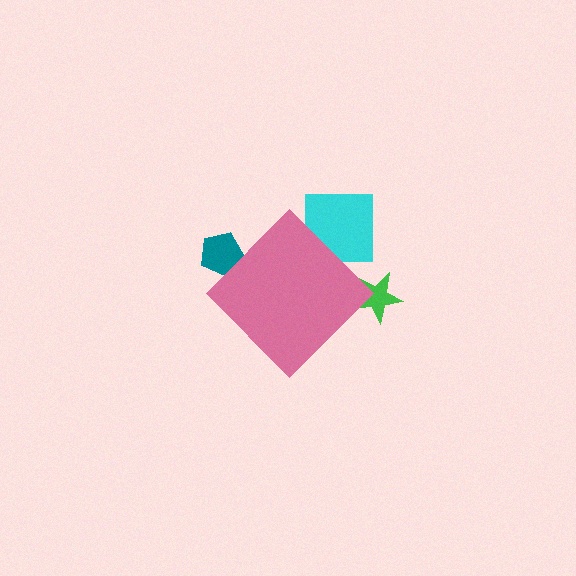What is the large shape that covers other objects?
A pink diamond.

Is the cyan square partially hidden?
Yes, the cyan square is partially hidden behind the pink diamond.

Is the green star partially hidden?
Yes, the green star is partially hidden behind the pink diamond.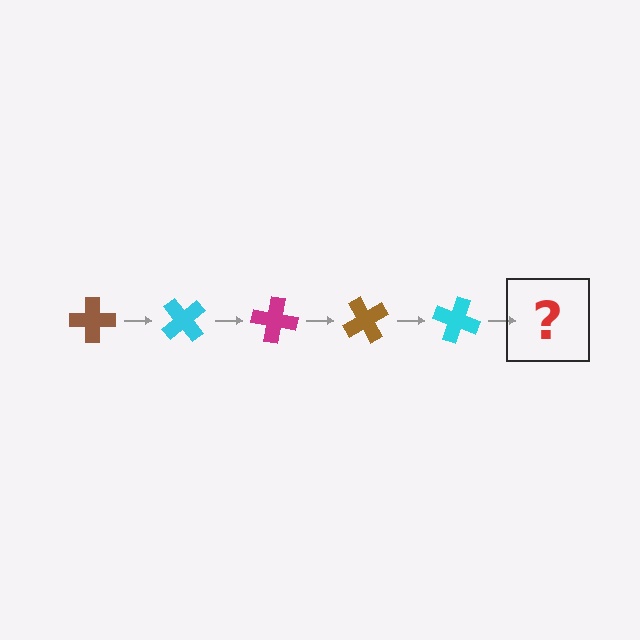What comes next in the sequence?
The next element should be a magenta cross, rotated 250 degrees from the start.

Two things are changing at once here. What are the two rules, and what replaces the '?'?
The two rules are that it rotates 50 degrees each step and the color cycles through brown, cyan, and magenta. The '?' should be a magenta cross, rotated 250 degrees from the start.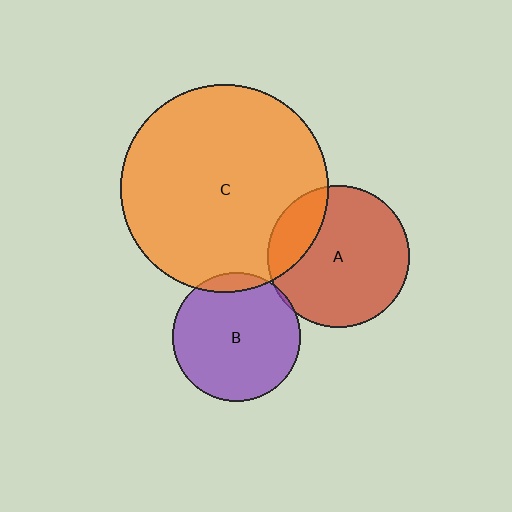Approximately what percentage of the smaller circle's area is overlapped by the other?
Approximately 10%.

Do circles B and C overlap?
Yes.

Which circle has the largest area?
Circle C (orange).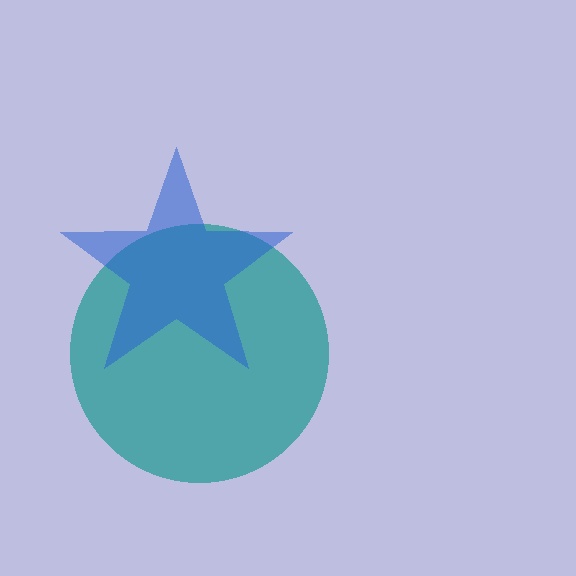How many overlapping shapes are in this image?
There are 2 overlapping shapes in the image.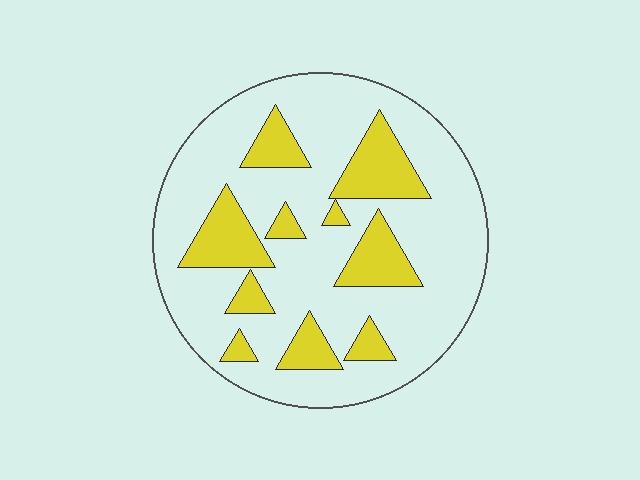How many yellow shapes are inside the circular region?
10.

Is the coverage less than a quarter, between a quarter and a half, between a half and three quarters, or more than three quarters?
Less than a quarter.